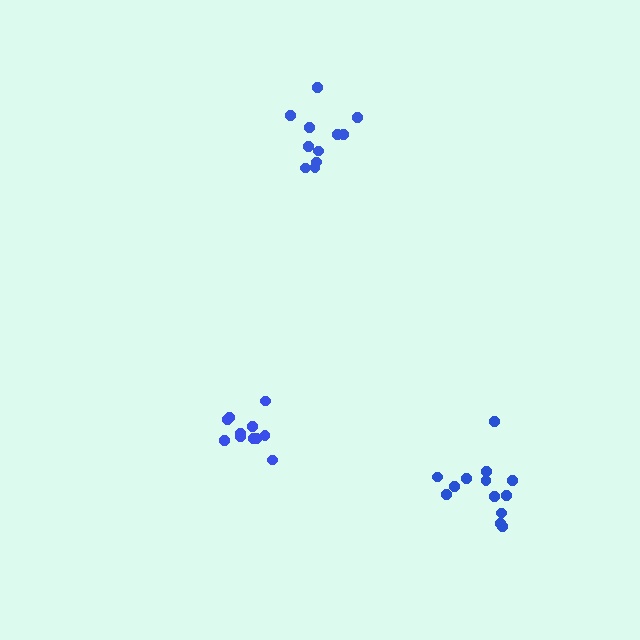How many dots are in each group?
Group 1: 11 dots, Group 2: 13 dots, Group 3: 11 dots (35 total).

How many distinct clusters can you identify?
There are 3 distinct clusters.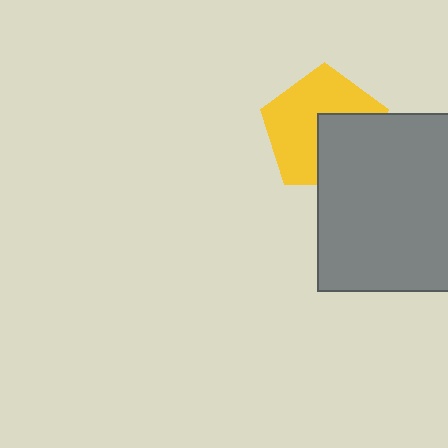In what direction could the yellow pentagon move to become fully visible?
The yellow pentagon could move toward the upper-left. That would shift it out from behind the gray square entirely.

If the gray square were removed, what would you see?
You would see the complete yellow pentagon.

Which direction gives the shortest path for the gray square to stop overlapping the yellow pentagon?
Moving toward the lower-right gives the shortest separation.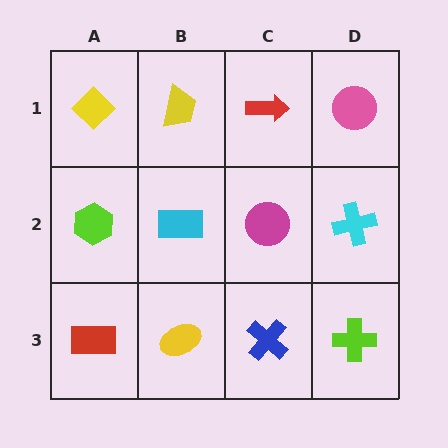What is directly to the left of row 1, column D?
A red arrow.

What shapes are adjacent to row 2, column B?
A yellow trapezoid (row 1, column B), a yellow ellipse (row 3, column B), a lime hexagon (row 2, column A), a magenta circle (row 2, column C).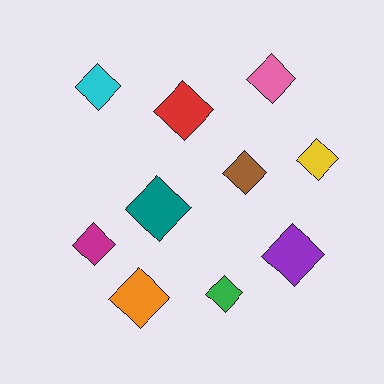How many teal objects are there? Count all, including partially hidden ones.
There is 1 teal object.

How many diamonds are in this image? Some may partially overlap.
There are 10 diamonds.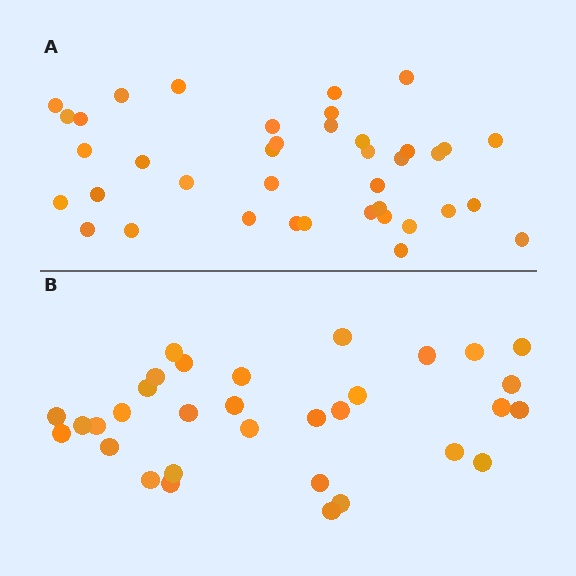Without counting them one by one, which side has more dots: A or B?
Region A (the top region) has more dots.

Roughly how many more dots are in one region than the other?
Region A has roughly 8 or so more dots than region B.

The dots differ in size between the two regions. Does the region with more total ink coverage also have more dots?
No. Region B has more total ink coverage because its dots are larger, but region A actually contains more individual dots. Total area can be misleading — the number of items is what matters here.